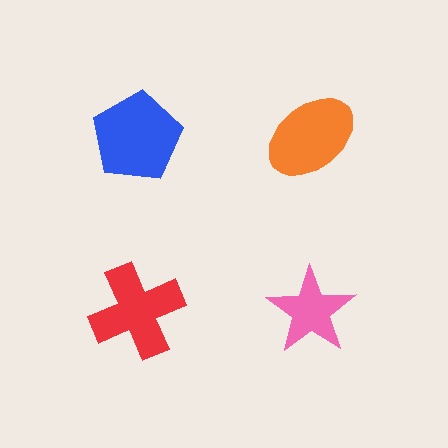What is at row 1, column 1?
A blue pentagon.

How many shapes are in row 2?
2 shapes.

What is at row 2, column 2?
A pink star.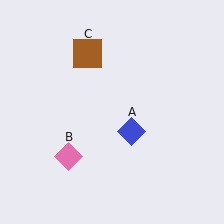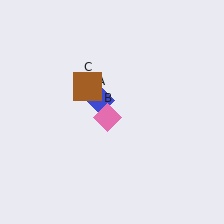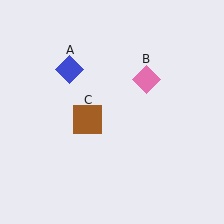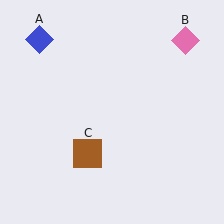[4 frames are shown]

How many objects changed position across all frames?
3 objects changed position: blue diamond (object A), pink diamond (object B), brown square (object C).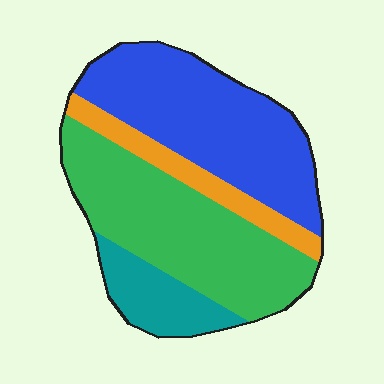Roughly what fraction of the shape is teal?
Teal takes up about one eighth (1/8) of the shape.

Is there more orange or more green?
Green.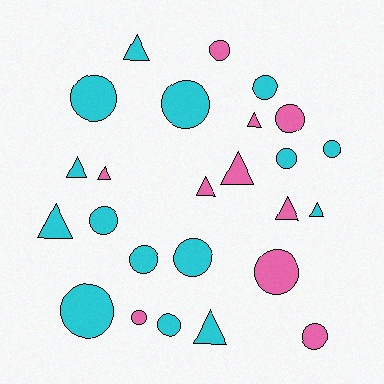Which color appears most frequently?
Cyan, with 15 objects.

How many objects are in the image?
There are 25 objects.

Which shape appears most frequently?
Circle, with 15 objects.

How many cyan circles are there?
There are 10 cyan circles.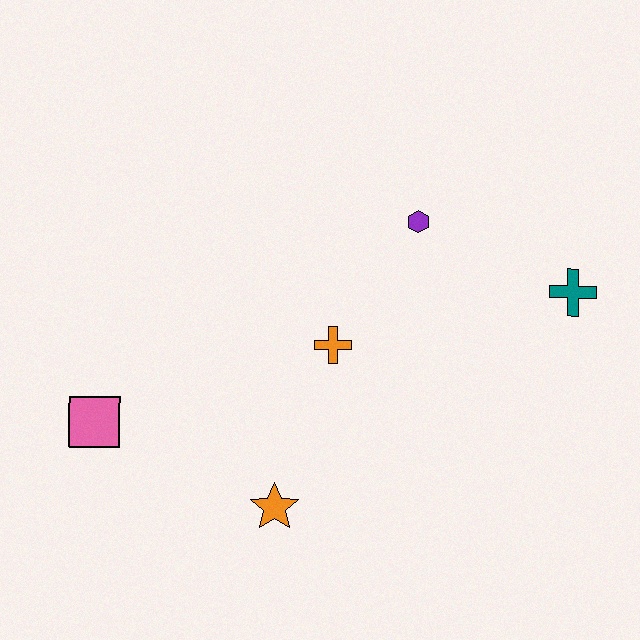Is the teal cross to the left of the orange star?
No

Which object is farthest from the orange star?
The teal cross is farthest from the orange star.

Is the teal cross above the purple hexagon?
No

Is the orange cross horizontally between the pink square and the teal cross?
Yes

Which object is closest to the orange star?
The orange cross is closest to the orange star.